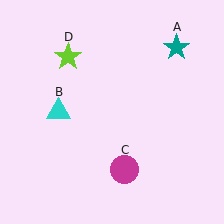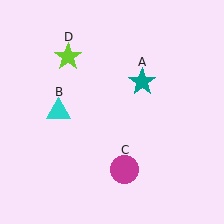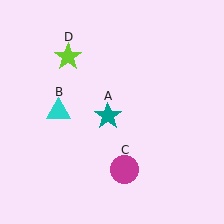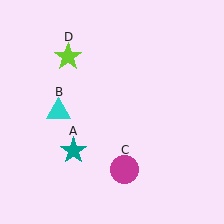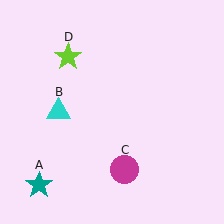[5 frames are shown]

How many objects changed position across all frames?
1 object changed position: teal star (object A).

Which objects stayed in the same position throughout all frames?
Cyan triangle (object B) and magenta circle (object C) and lime star (object D) remained stationary.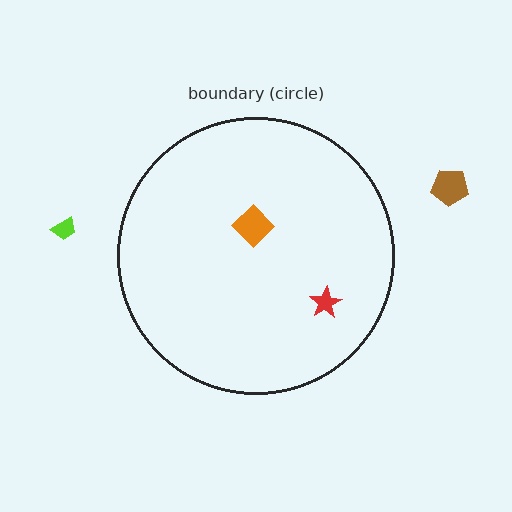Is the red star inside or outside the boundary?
Inside.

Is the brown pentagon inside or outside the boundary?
Outside.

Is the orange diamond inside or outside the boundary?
Inside.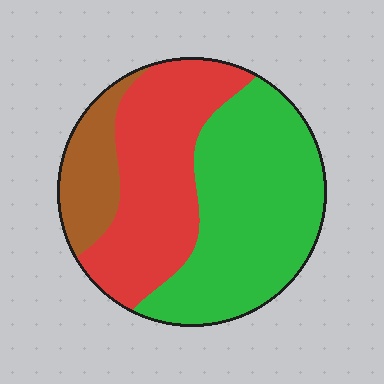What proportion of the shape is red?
Red covers 38% of the shape.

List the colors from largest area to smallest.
From largest to smallest: green, red, brown.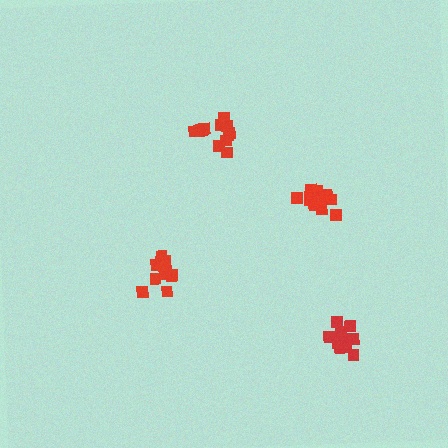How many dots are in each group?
Group 1: 12 dots, Group 2: 15 dots, Group 3: 11 dots, Group 4: 15 dots (53 total).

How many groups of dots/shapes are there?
There are 4 groups.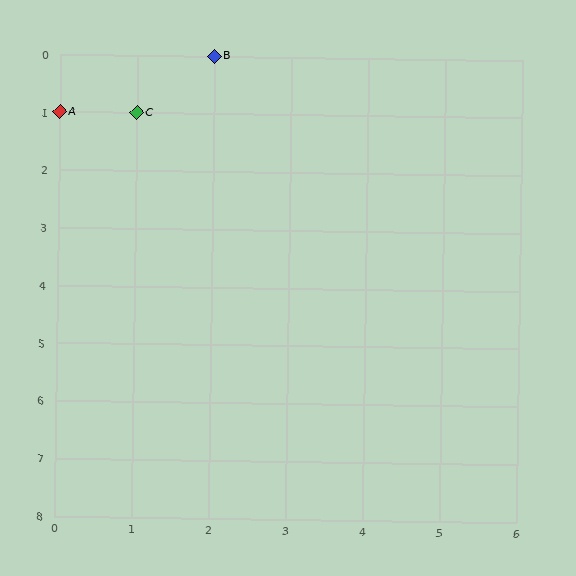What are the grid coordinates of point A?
Point A is at grid coordinates (0, 1).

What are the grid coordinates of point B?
Point B is at grid coordinates (2, 0).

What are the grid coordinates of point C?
Point C is at grid coordinates (1, 1).